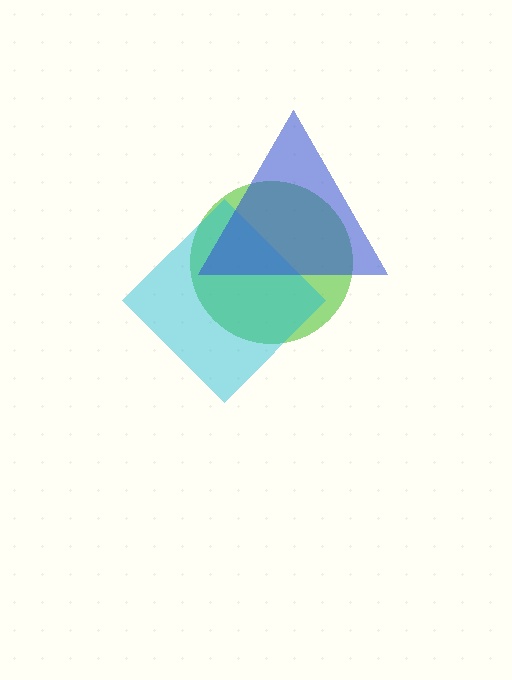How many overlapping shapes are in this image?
There are 3 overlapping shapes in the image.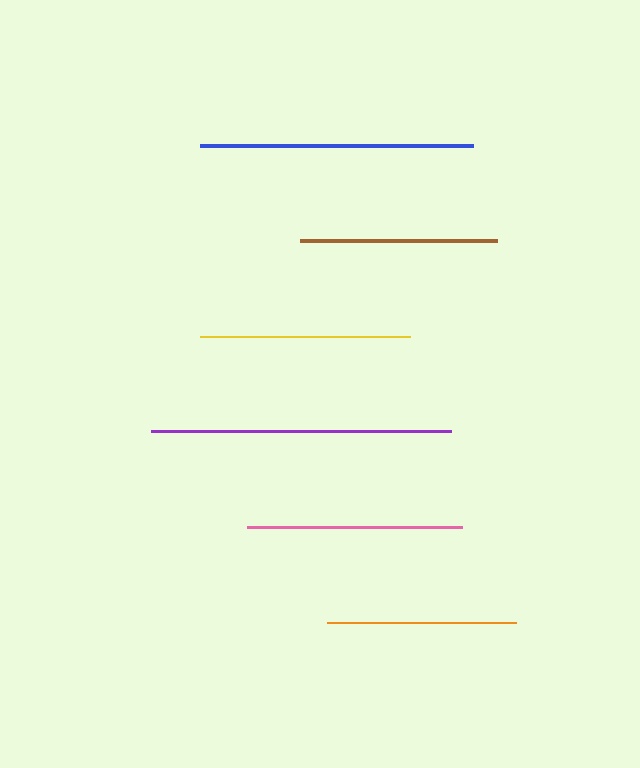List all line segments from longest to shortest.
From longest to shortest: purple, blue, pink, yellow, brown, orange.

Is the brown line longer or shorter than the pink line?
The pink line is longer than the brown line.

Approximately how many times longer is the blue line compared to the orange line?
The blue line is approximately 1.5 times the length of the orange line.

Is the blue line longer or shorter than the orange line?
The blue line is longer than the orange line.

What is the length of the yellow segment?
The yellow segment is approximately 210 pixels long.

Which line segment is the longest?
The purple line is the longest at approximately 300 pixels.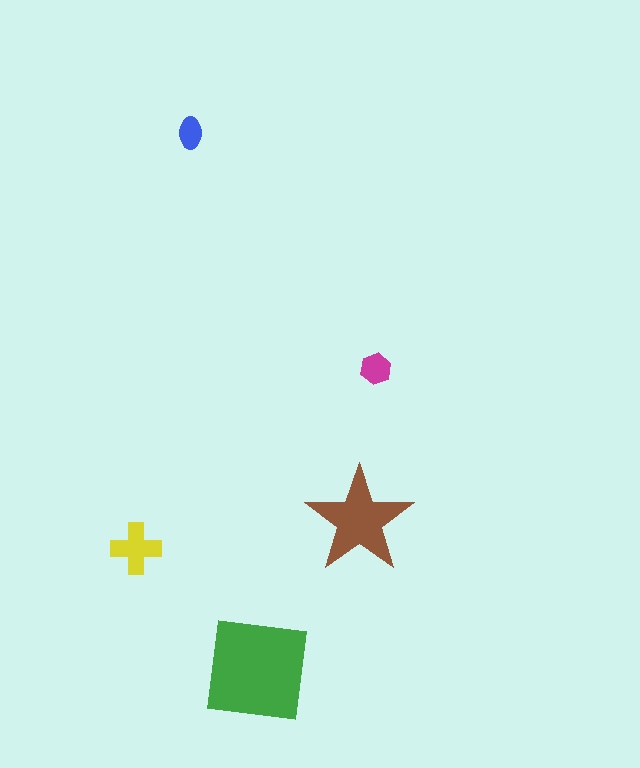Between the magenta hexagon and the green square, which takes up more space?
The green square.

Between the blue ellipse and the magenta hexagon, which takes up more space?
The magenta hexagon.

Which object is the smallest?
The blue ellipse.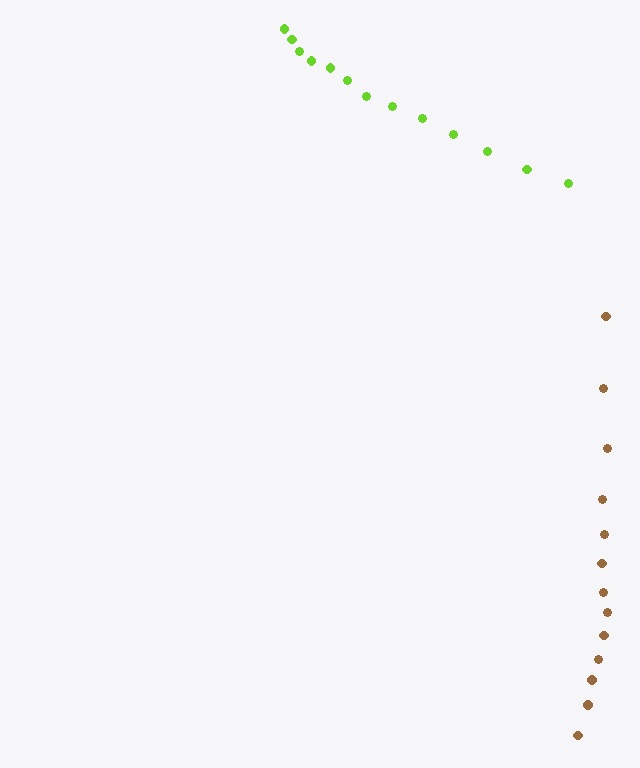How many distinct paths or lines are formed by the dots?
There are 2 distinct paths.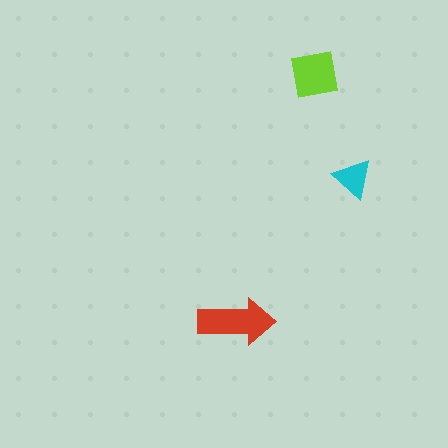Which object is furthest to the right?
The cyan triangle is rightmost.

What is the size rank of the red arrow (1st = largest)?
1st.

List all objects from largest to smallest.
The red arrow, the lime square, the cyan triangle.